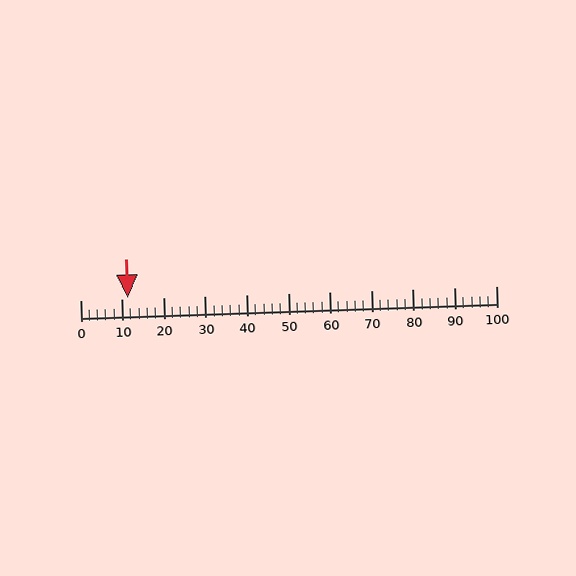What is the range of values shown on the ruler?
The ruler shows values from 0 to 100.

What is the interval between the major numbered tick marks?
The major tick marks are spaced 10 units apart.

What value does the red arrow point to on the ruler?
The red arrow points to approximately 12.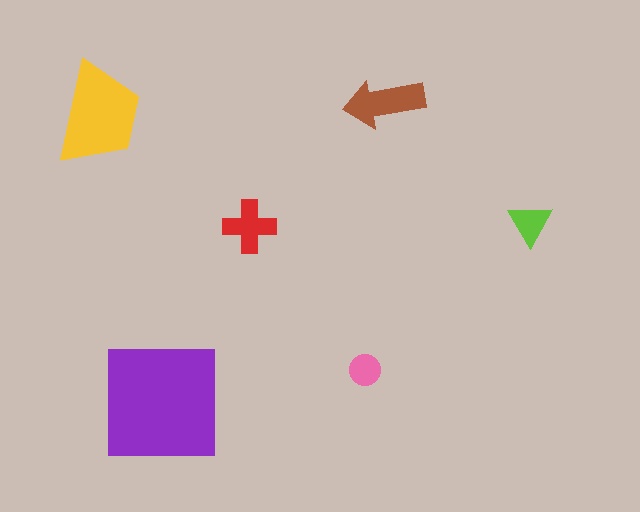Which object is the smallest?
The pink circle.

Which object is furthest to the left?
The yellow trapezoid is leftmost.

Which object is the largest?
The purple square.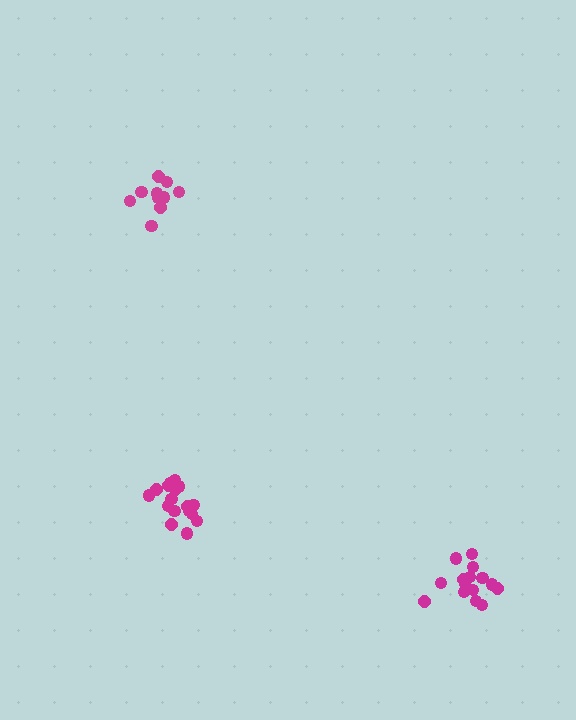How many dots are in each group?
Group 1: 17 dots, Group 2: 15 dots, Group 3: 11 dots (43 total).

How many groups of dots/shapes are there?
There are 3 groups.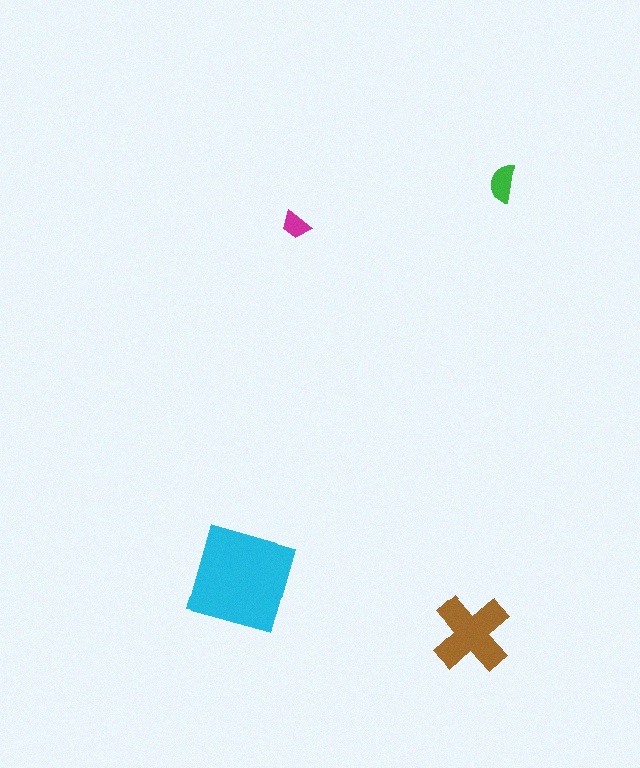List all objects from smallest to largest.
The magenta trapezoid, the green semicircle, the brown cross, the cyan diamond.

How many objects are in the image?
There are 4 objects in the image.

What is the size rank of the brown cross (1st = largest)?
2nd.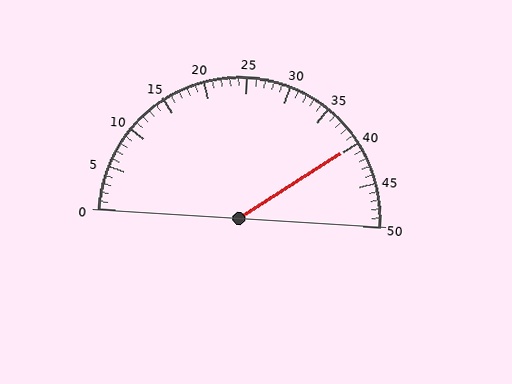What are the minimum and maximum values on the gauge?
The gauge ranges from 0 to 50.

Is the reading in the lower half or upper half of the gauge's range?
The reading is in the upper half of the range (0 to 50).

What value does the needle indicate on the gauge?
The needle indicates approximately 40.